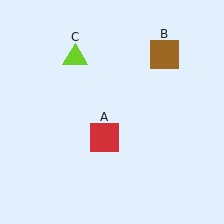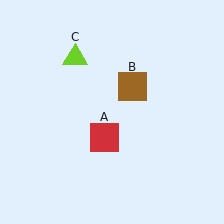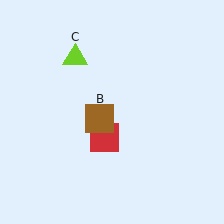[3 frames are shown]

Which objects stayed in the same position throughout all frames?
Red square (object A) and lime triangle (object C) remained stationary.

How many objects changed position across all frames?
1 object changed position: brown square (object B).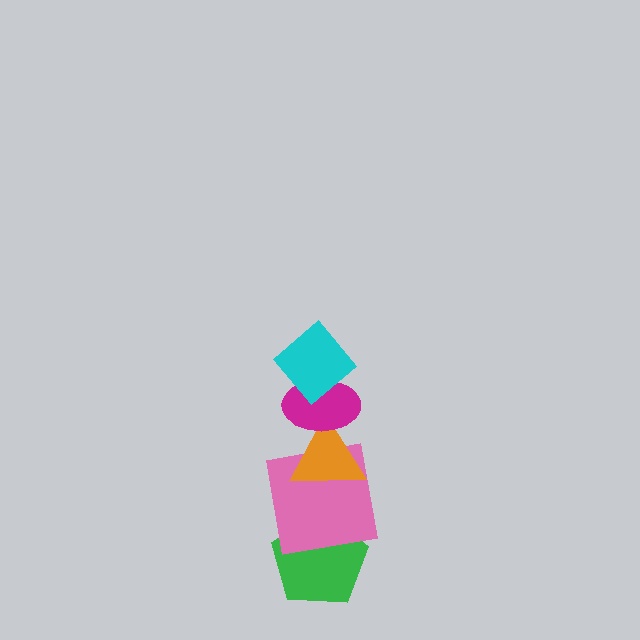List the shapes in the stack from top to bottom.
From top to bottom: the cyan diamond, the magenta ellipse, the orange triangle, the pink square, the green pentagon.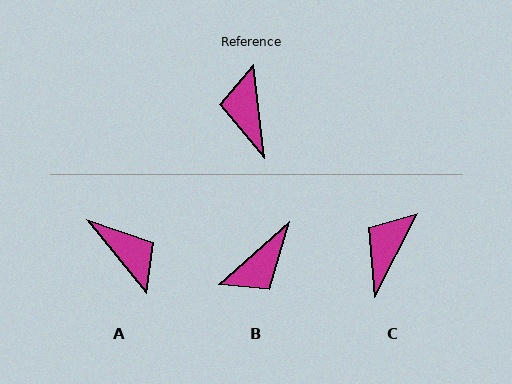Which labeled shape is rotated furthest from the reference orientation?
A, about 148 degrees away.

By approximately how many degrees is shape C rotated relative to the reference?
Approximately 34 degrees clockwise.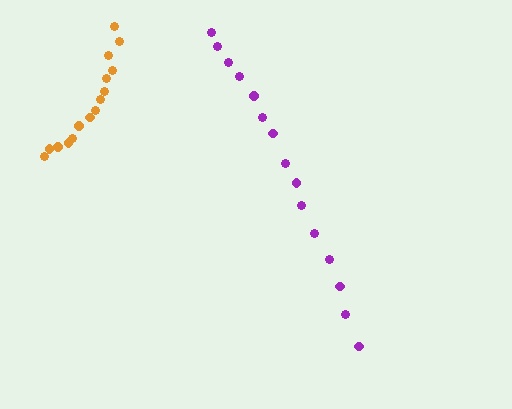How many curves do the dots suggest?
There are 2 distinct paths.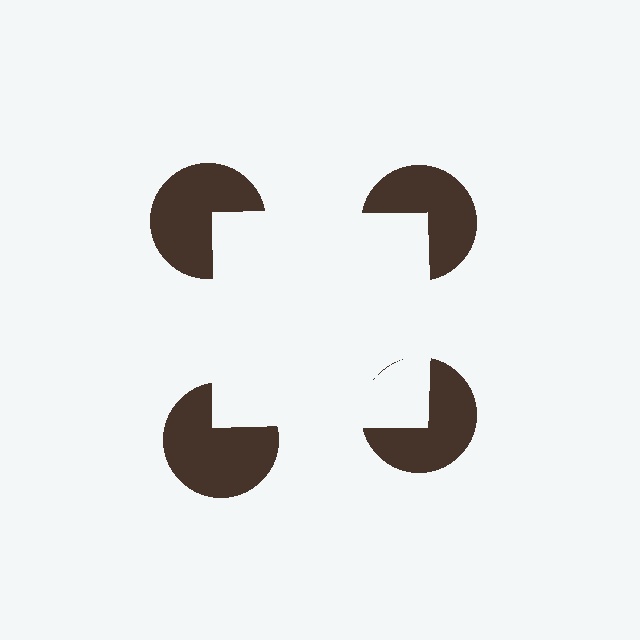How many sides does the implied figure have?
4 sides.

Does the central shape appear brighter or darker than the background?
It typically appears slightly brighter than the background, even though no actual brightness change is drawn.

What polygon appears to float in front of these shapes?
An illusory square — its edges are inferred from the aligned wedge cuts in the pac-man discs, not physically drawn.